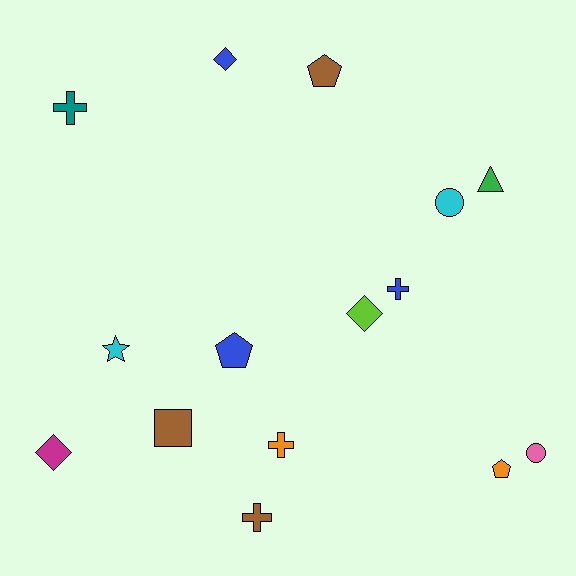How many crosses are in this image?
There are 4 crosses.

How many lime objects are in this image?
There is 1 lime object.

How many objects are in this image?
There are 15 objects.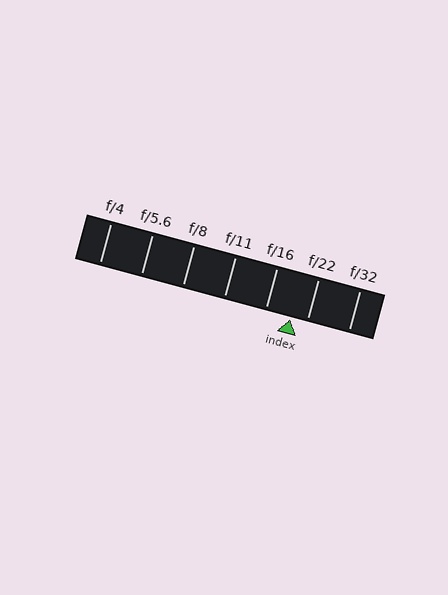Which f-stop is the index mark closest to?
The index mark is closest to f/22.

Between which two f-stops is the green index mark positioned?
The index mark is between f/16 and f/22.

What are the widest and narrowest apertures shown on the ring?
The widest aperture shown is f/4 and the narrowest is f/32.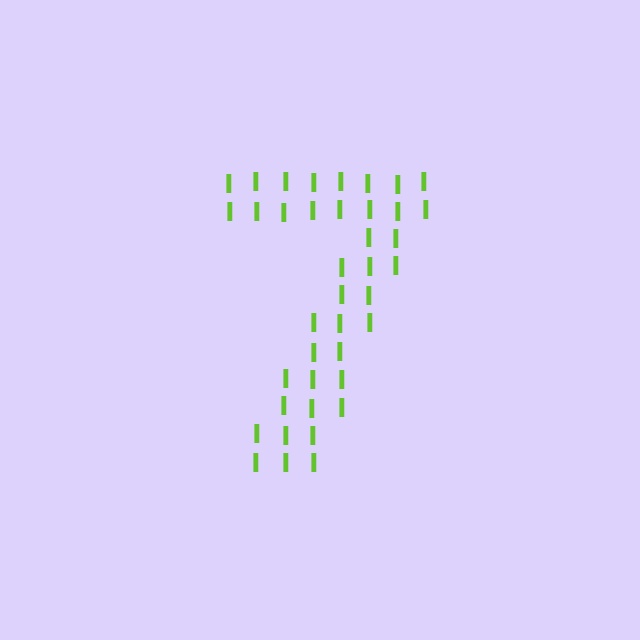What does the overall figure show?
The overall figure shows the digit 7.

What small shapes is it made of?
It is made of small letter I's.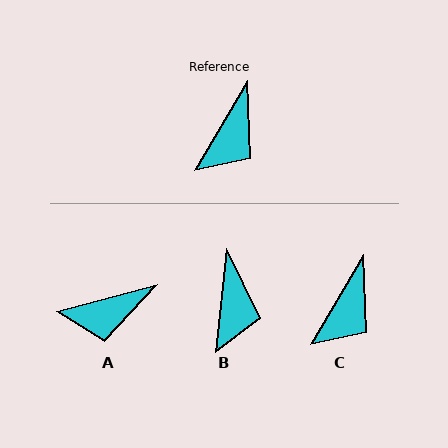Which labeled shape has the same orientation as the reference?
C.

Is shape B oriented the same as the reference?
No, it is off by about 24 degrees.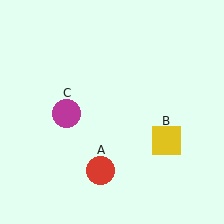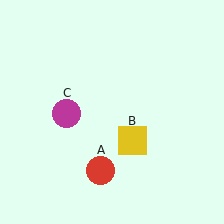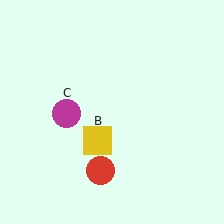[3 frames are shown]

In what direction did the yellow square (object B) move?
The yellow square (object B) moved left.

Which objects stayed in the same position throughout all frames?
Red circle (object A) and magenta circle (object C) remained stationary.